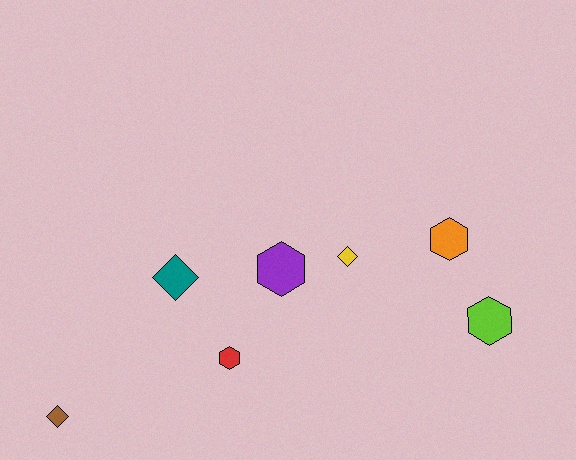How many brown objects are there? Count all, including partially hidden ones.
There is 1 brown object.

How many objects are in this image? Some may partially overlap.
There are 7 objects.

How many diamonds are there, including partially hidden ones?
There are 3 diamonds.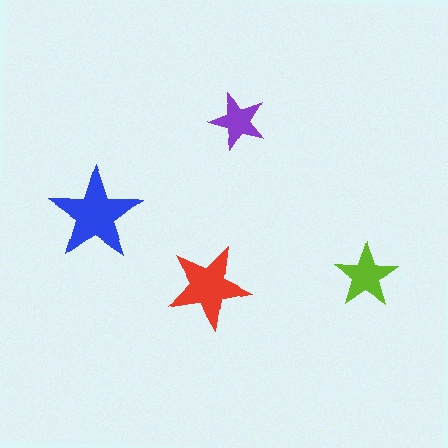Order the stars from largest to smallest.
the blue one, the red one, the lime one, the purple one.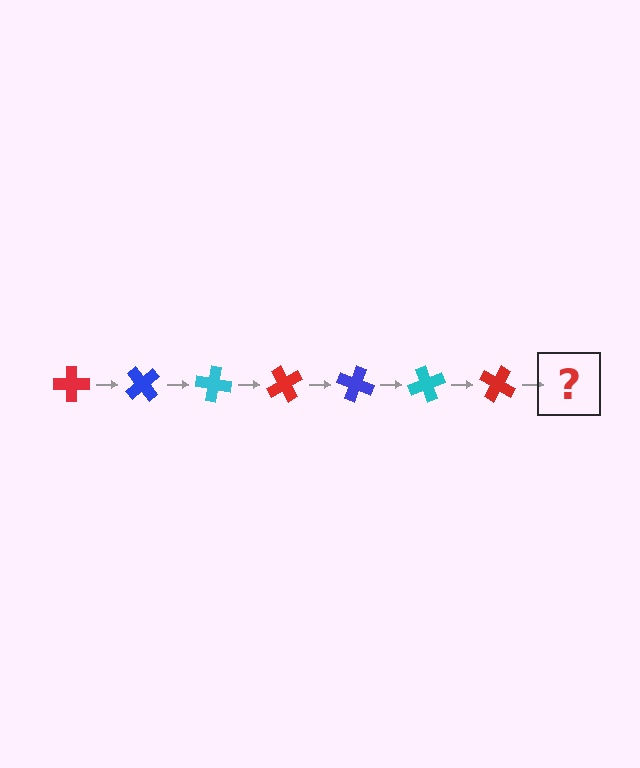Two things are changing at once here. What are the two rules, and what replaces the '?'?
The two rules are that it rotates 50 degrees each step and the color cycles through red, blue, and cyan. The '?' should be a blue cross, rotated 350 degrees from the start.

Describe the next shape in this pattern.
It should be a blue cross, rotated 350 degrees from the start.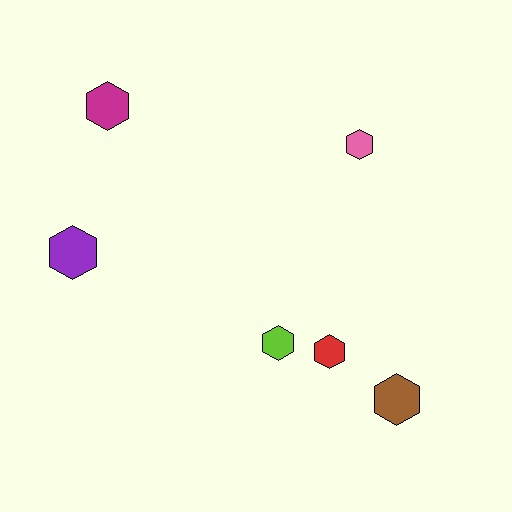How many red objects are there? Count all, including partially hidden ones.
There is 1 red object.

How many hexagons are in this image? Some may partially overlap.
There are 6 hexagons.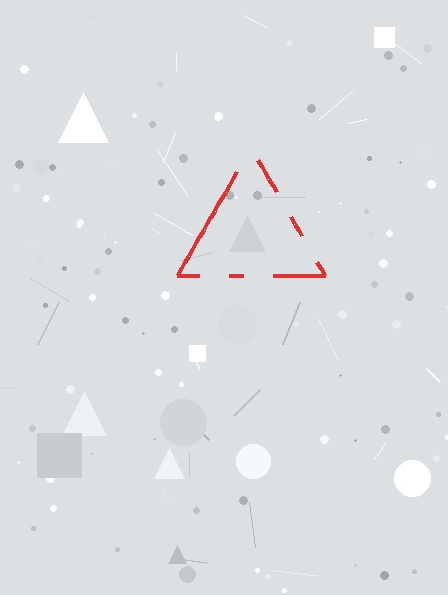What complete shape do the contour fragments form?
The contour fragments form a triangle.